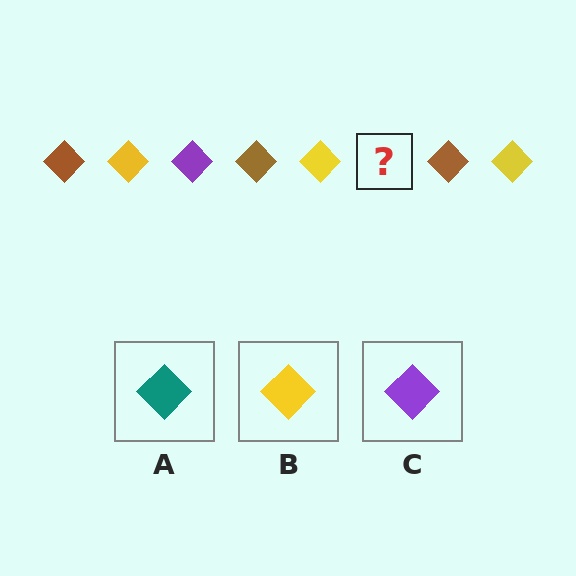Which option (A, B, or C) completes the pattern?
C.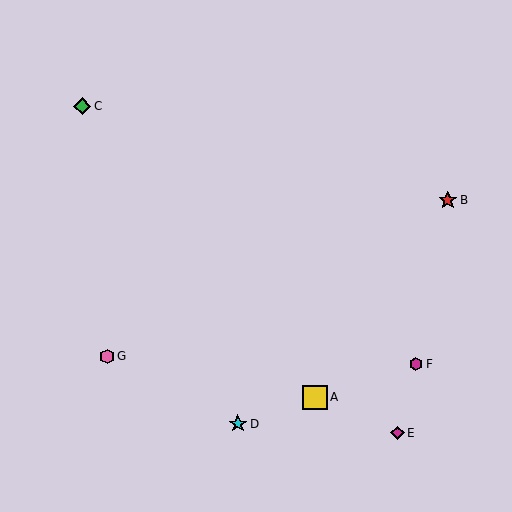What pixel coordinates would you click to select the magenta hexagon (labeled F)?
Click at (416, 364) to select the magenta hexagon F.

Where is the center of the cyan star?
The center of the cyan star is at (238, 424).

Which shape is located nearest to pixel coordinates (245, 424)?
The cyan star (labeled D) at (238, 424) is nearest to that location.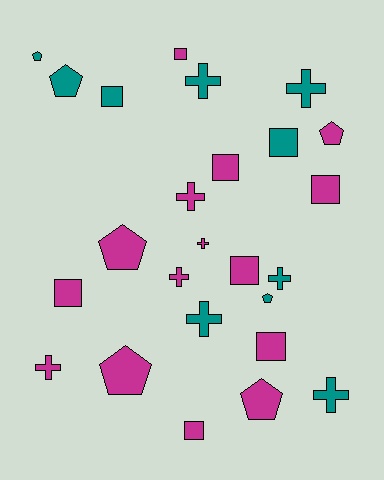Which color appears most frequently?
Magenta, with 15 objects.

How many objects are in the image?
There are 25 objects.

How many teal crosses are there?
There are 5 teal crosses.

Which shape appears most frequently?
Square, with 9 objects.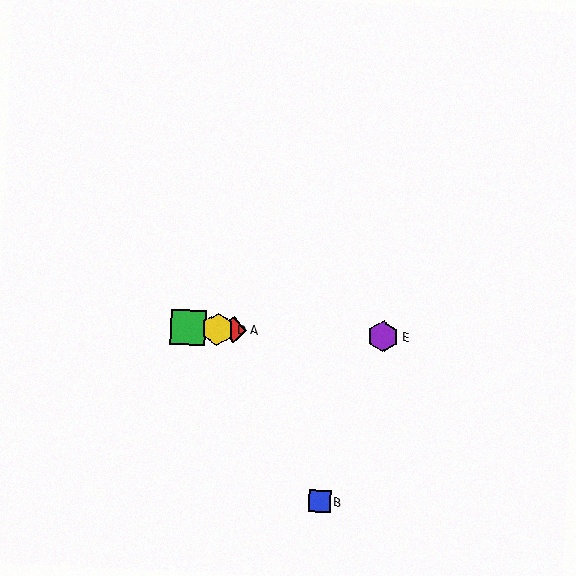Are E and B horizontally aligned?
No, E is at y≈337 and B is at y≈501.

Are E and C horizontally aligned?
Yes, both are at y≈337.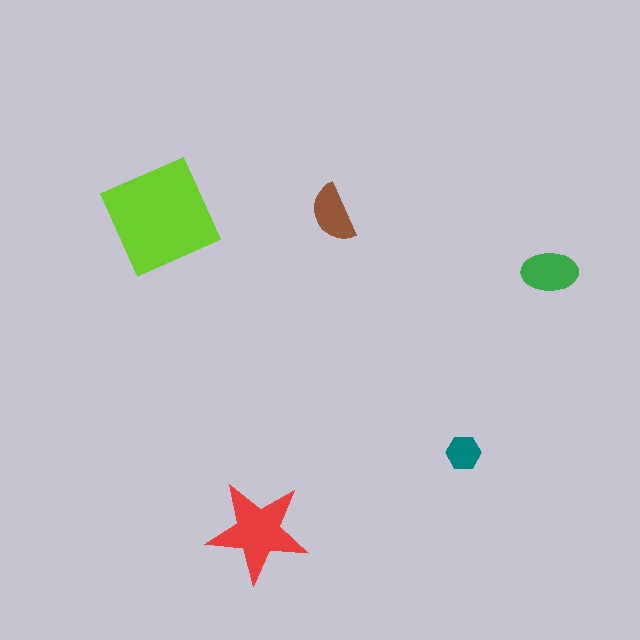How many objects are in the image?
There are 5 objects in the image.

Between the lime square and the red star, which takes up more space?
The lime square.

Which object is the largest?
The lime square.